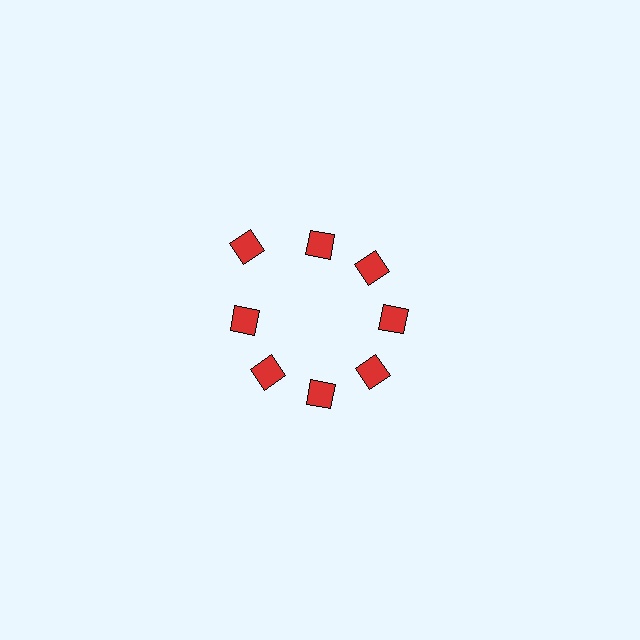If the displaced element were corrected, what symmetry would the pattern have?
It would have 8-fold rotational symmetry — the pattern would map onto itself every 45 degrees.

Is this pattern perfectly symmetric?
No. The 8 red diamonds are arranged in a ring, but one element near the 10 o'clock position is pushed outward from the center, breaking the 8-fold rotational symmetry.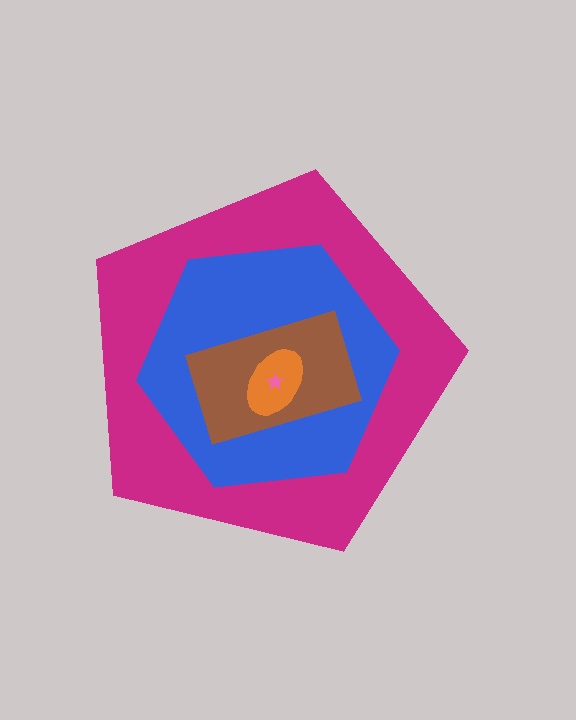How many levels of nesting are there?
5.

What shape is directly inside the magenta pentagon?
The blue hexagon.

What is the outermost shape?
The magenta pentagon.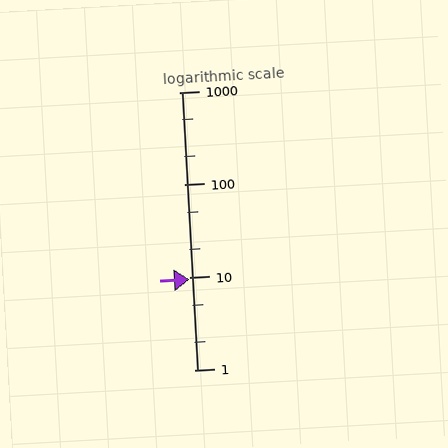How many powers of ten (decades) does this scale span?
The scale spans 3 decades, from 1 to 1000.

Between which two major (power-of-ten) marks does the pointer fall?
The pointer is between 1 and 10.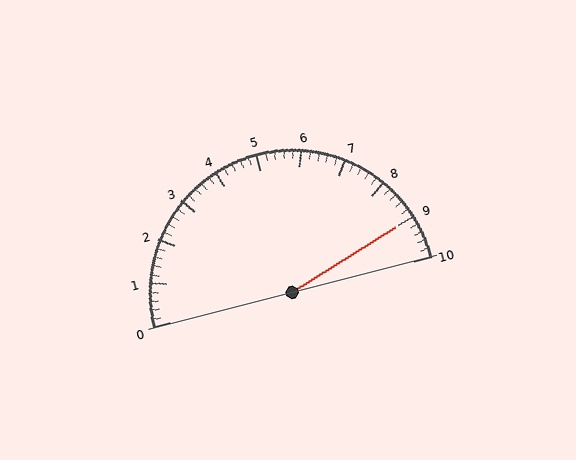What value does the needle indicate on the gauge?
The needle indicates approximately 9.0.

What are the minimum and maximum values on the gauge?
The gauge ranges from 0 to 10.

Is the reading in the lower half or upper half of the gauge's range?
The reading is in the upper half of the range (0 to 10).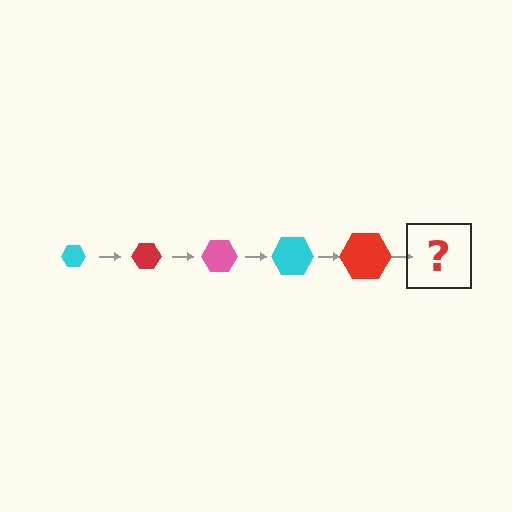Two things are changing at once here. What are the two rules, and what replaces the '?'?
The two rules are that the hexagon grows larger each step and the color cycles through cyan, red, and pink. The '?' should be a pink hexagon, larger than the previous one.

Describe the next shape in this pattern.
It should be a pink hexagon, larger than the previous one.